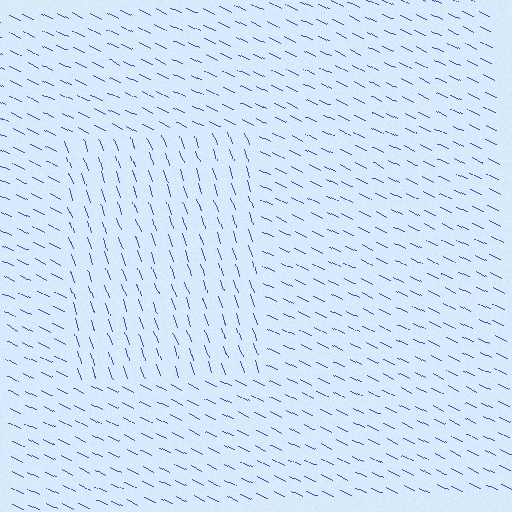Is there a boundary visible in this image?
Yes, there is a texture boundary formed by a change in line orientation.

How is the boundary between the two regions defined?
The boundary is defined purely by a change in line orientation (approximately 45 degrees difference). All lines are the same color and thickness.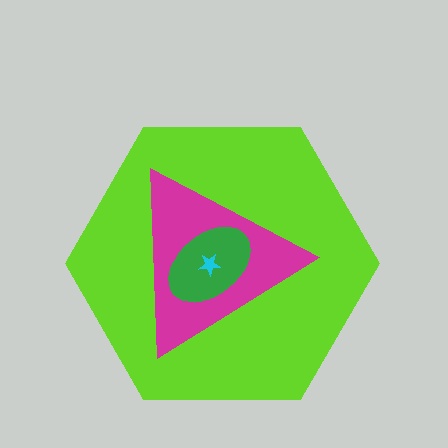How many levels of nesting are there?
4.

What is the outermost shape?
The lime hexagon.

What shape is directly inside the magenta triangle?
The green ellipse.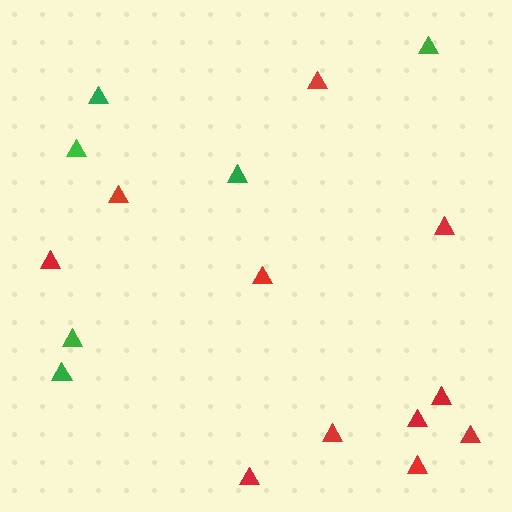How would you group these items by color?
There are 2 groups: one group of green triangles (6) and one group of red triangles (11).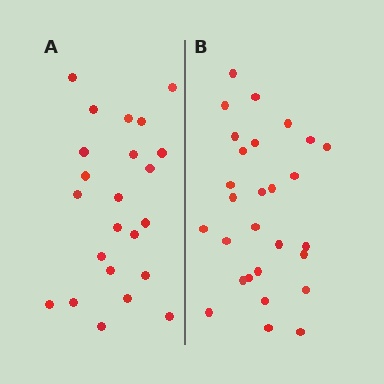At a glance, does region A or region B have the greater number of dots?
Region B (the right region) has more dots.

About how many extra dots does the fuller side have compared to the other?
Region B has about 5 more dots than region A.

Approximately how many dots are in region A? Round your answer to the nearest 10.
About 20 dots. (The exact count is 23, which rounds to 20.)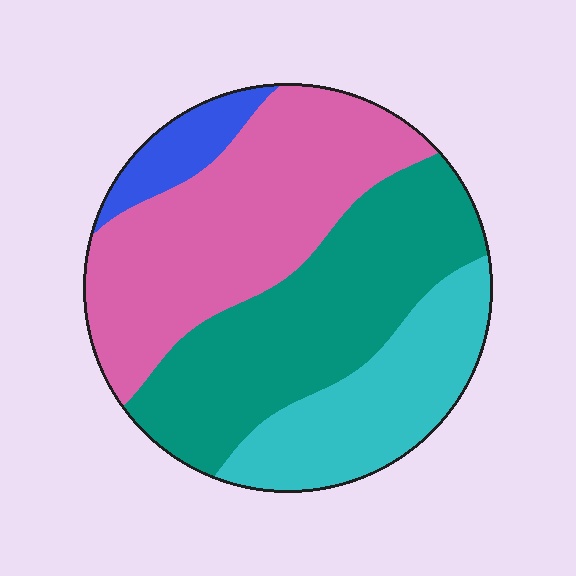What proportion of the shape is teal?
Teal takes up about one third (1/3) of the shape.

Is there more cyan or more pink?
Pink.